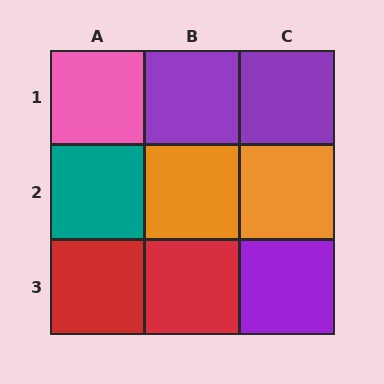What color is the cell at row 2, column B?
Orange.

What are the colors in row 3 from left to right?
Red, red, purple.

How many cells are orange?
2 cells are orange.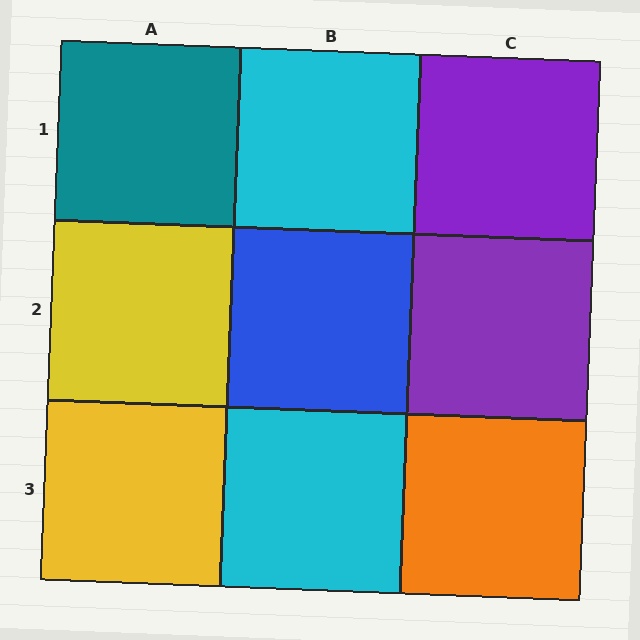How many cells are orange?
1 cell is orange.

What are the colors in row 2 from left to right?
Yellow, blue, purple.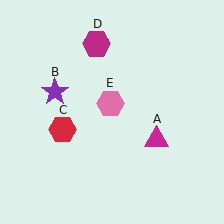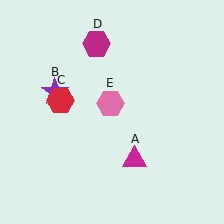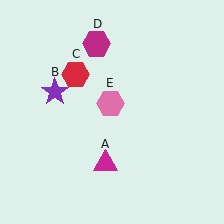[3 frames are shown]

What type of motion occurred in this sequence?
The magenta triangle (object A), red hexagon (object C) rotated clockwise around the center of the scene.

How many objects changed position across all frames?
2 objects changed position: magenta triangle (object A), red hexagon (object C).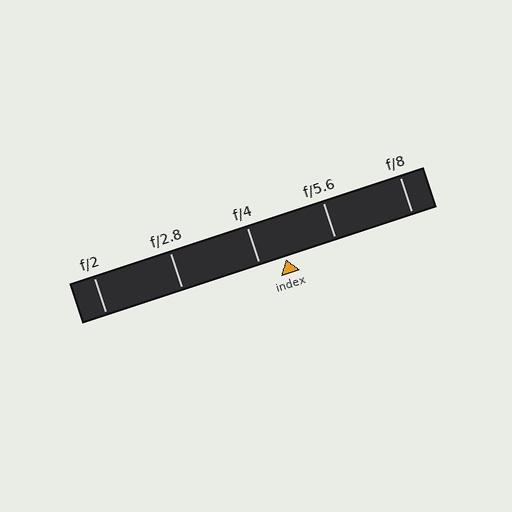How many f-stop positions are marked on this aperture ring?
There are 5 f-stop positions marked.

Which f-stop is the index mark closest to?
The index mark is closest to f/4.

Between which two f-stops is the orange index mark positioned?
The index mark is between f/4 and f/5.6.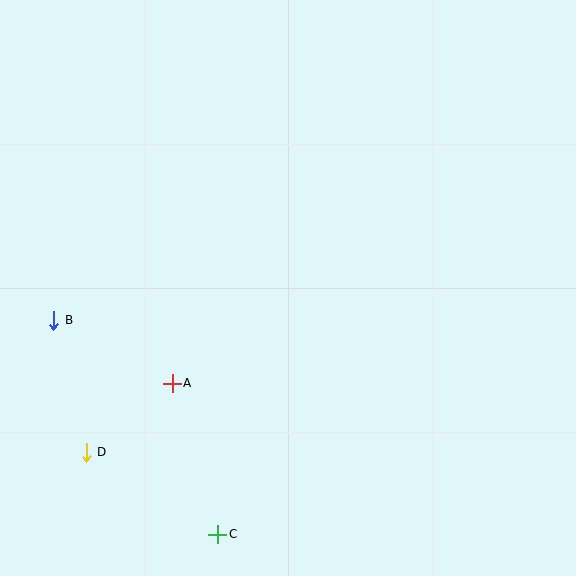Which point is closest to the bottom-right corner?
Point C is closest to the bottom-right corner.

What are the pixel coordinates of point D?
Point D is at (86, 452).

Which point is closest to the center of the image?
Point A at (172, 383) is closest to the center.